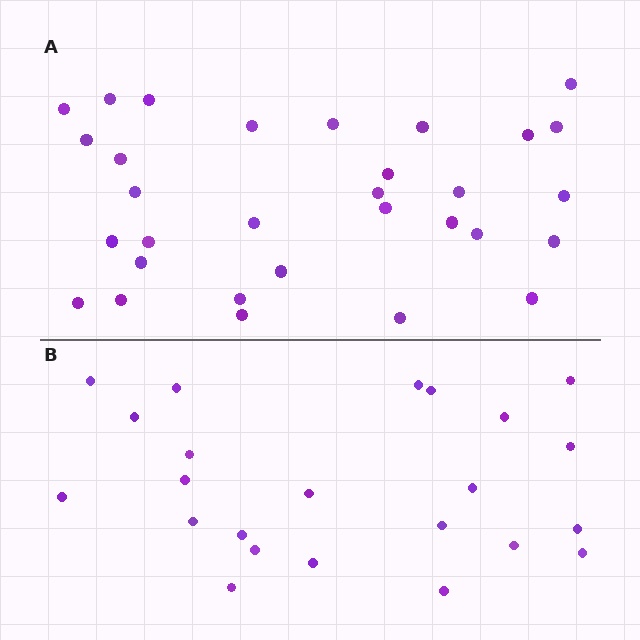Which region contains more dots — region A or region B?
Region A (the top region) has more dots.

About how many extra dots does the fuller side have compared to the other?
Region A has roughly 8 or so more dots than region B.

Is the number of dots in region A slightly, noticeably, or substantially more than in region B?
Region A has noticeably more, but not dramatically so. The ratio is roughly 1.3 to 1.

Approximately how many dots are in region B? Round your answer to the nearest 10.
About 20 dots. (The exact count is 23, which rounds to 20.)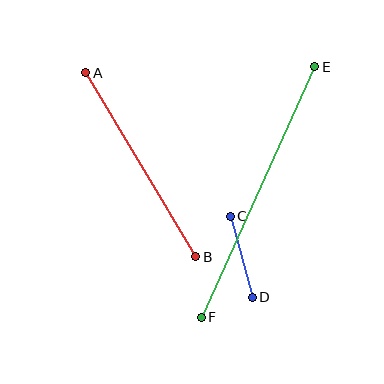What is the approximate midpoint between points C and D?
The midpoint is at approximately (241, 257) pixels.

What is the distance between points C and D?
The distance is approximately 84 pixels.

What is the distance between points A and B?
The distance is approximately 214 pixels.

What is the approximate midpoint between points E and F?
The midpoint is at approximately (258, 192) pixels.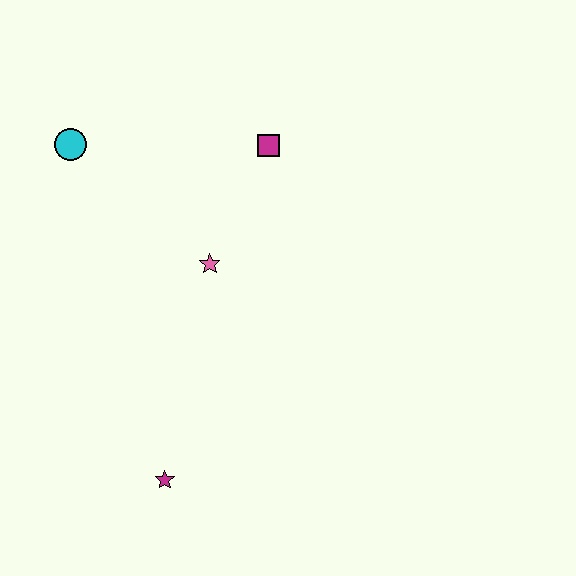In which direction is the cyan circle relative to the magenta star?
The cyan circle is above the magenta star.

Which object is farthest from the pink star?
The magenta star is farthest from the pink star.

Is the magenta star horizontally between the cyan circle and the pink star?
Yes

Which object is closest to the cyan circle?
The pink star is closest to the cyan circle.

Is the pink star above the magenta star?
Yes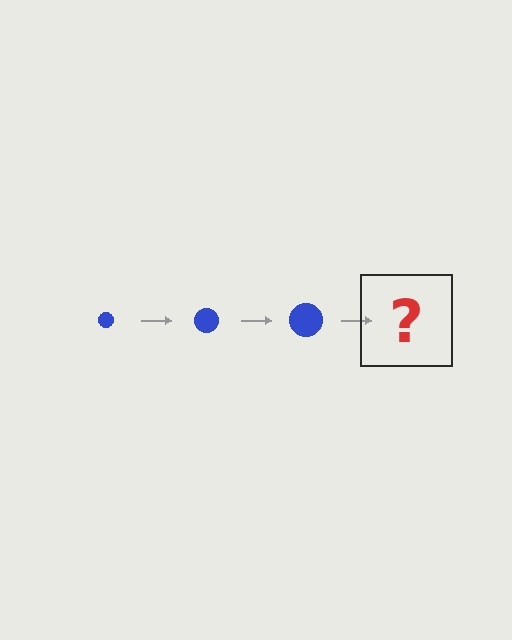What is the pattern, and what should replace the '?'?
The pattern is that the circle gets progressively larger each step. The '?' should be a blue circle, larger than the previous one.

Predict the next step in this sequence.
The next step is a blue circle, larger than the previous one.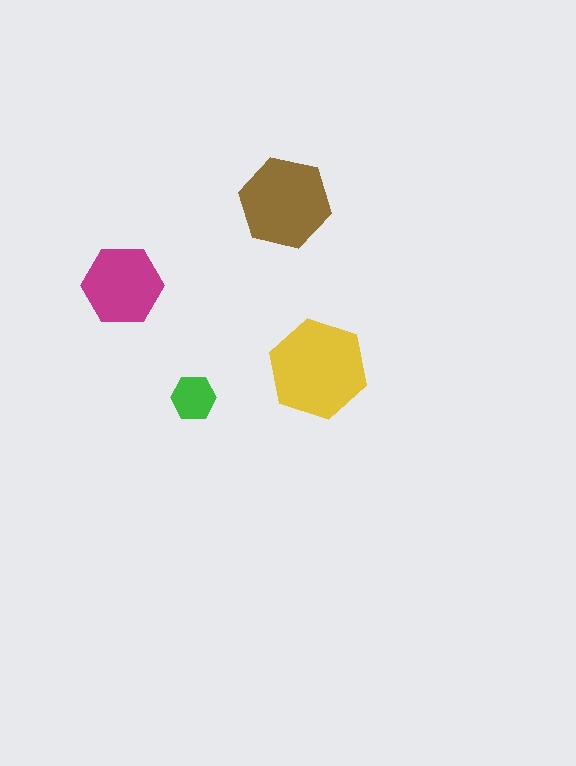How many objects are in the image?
There are 4 objects in the image.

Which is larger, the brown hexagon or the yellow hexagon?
The yellow one.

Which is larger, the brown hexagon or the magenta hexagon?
The brown one.